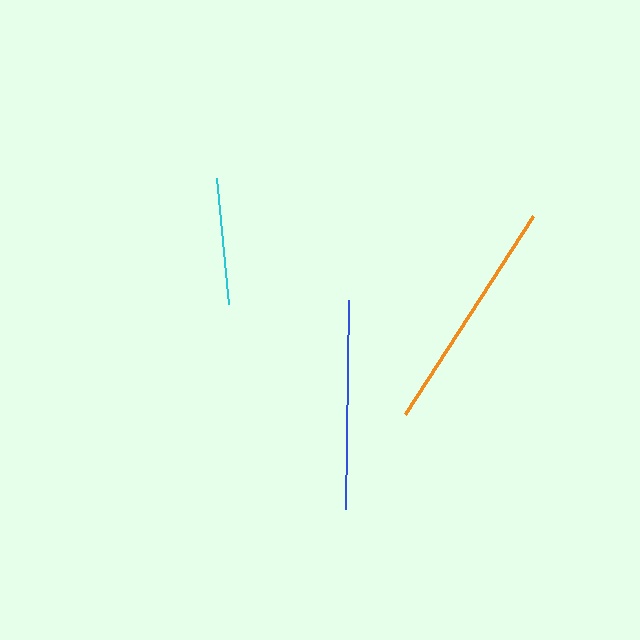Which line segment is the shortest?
The cyan line is the shortest at approximately 127 pixels.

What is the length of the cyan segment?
The cyan segment is approximately 127 pixels long.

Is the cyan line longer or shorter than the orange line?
The orange line is longer than the cyan line.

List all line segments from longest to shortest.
From longest to shortest: orange, blue, cyan.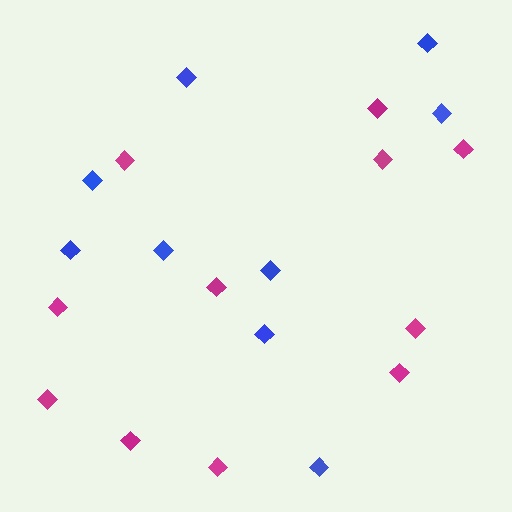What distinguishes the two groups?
There are 2 groups: one group of blue diamonds (9) and one group of magenta diamonds (11).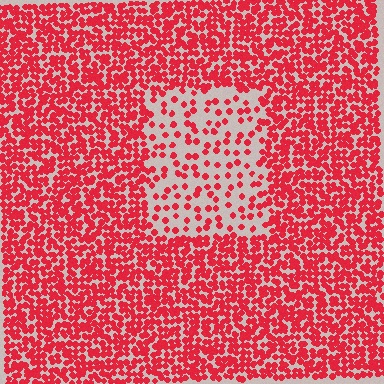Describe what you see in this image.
The image contains small red elements arranged at two different densities. A rectangle-shaped region is visible where the elements are less densely packed than the surrounding area.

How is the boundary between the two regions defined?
The boundary is defined by a change in element density (approximately 2.8x ratio). All elements are the same color, size, and shape.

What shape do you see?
I see a rectangle.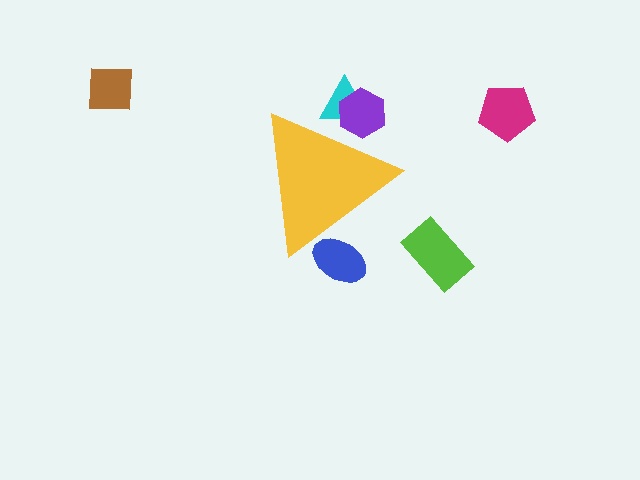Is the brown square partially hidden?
No, the brown square is fully visible.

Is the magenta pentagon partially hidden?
No, the magenta pentagon is fully visible.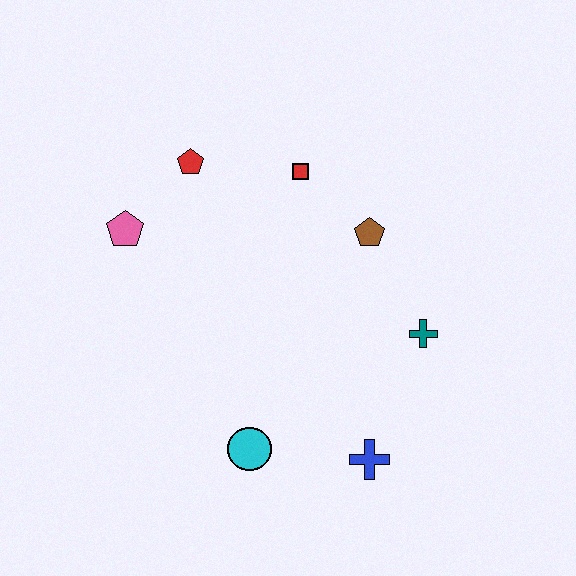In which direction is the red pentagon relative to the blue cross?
The red pentagon is above the blue cross.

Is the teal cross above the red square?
No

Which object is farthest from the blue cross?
The red pentagon is farthest from the blue cross.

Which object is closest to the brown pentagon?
The red square is closest to the brown pentagon.